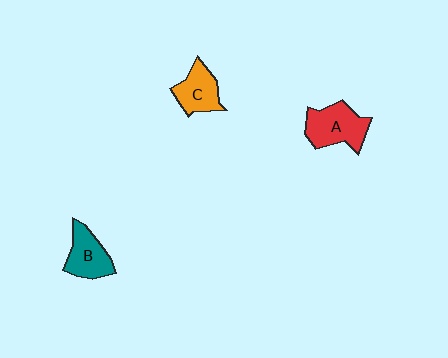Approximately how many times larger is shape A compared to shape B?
Approximately 1.3 times.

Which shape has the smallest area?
Shape C (orange).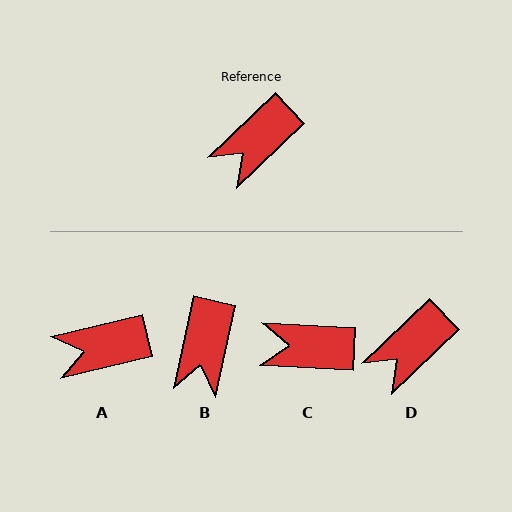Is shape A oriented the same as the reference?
No, it is off by about 30 degrees.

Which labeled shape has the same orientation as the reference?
D.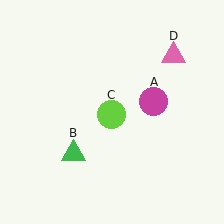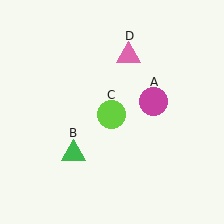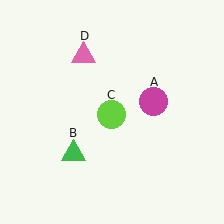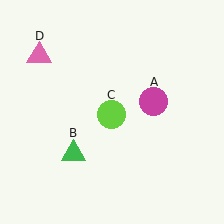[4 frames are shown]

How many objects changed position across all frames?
1 object changed position: pink triangle (object D).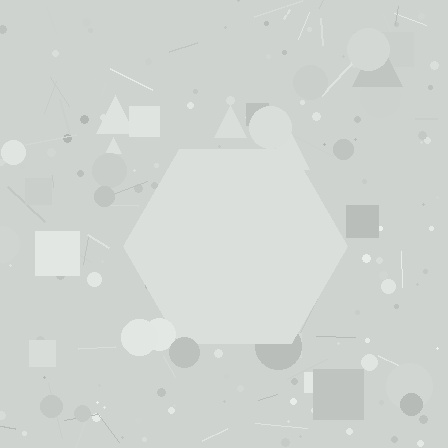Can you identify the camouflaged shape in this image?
The camouflaged shape is a hexagon.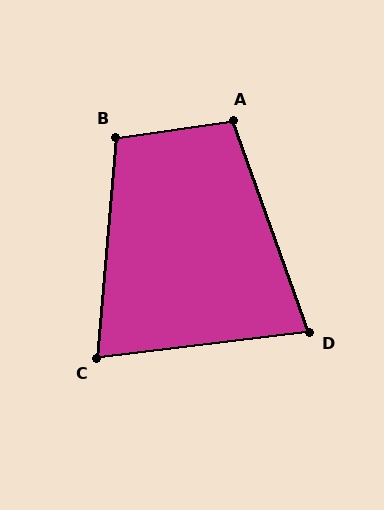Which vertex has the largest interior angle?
B, at approximately 103 degrees.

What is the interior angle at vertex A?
Approximately 102 degrees (obtuse).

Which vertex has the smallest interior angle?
D, at approximately 77 degrees.